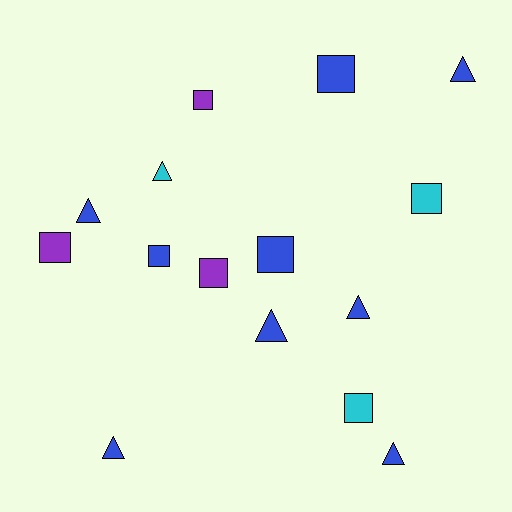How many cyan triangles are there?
There is 1 cyan triangle.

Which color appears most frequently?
Blue, with 9 objects.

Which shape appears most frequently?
Square, with 8 objects.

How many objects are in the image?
There are 15 objects.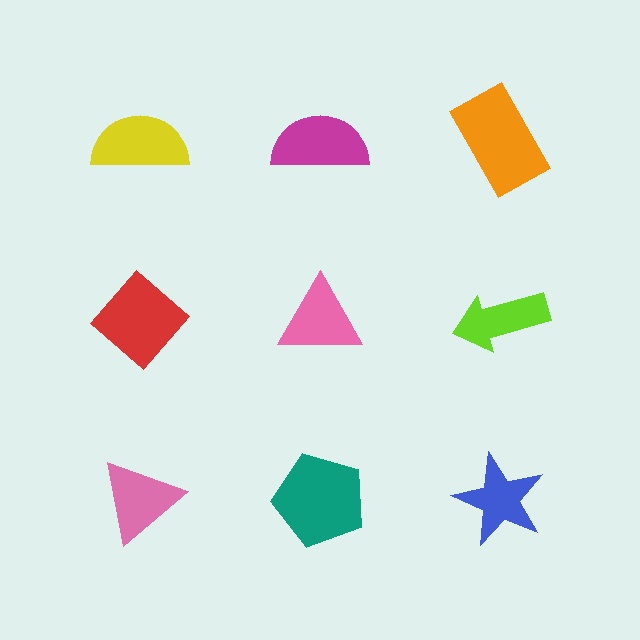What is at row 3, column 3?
A blue star.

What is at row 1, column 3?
An orange rectangle.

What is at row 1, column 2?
A magenta semicircle.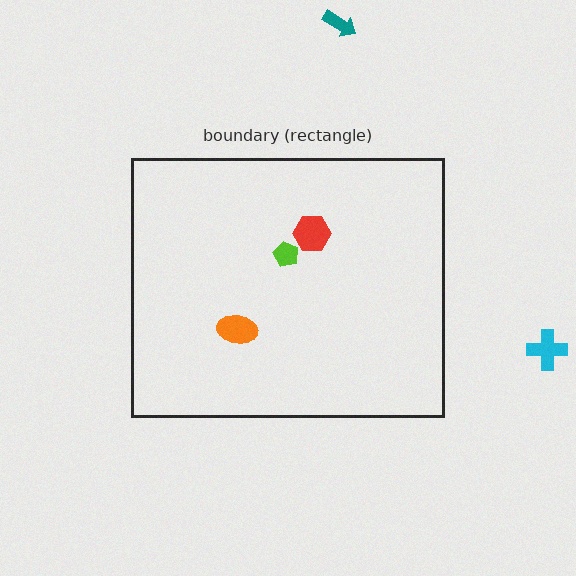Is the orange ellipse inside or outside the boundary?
Inside.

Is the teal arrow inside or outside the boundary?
Outside.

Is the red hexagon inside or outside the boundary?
Inside.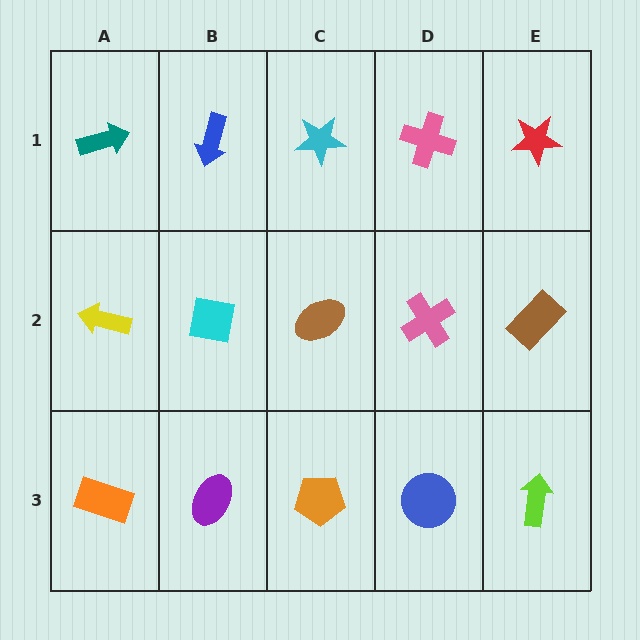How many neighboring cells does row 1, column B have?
3.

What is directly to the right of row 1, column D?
A red star.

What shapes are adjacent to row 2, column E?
A red star (row 1, column E), a lime arrow (row 3, column E), a pink cross (row 2, column D).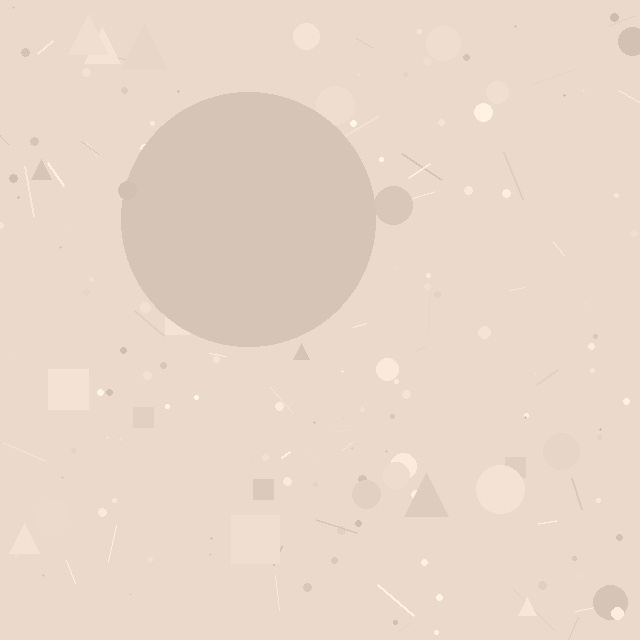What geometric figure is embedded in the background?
A circle is embedded in the background.